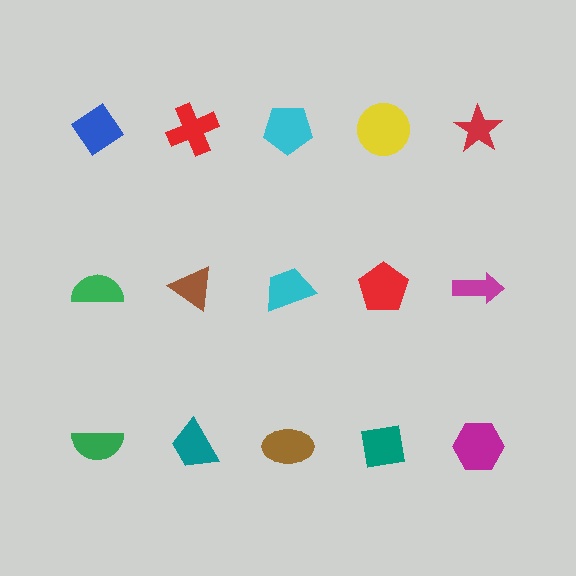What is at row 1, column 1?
A blue diamond.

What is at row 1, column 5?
A red star.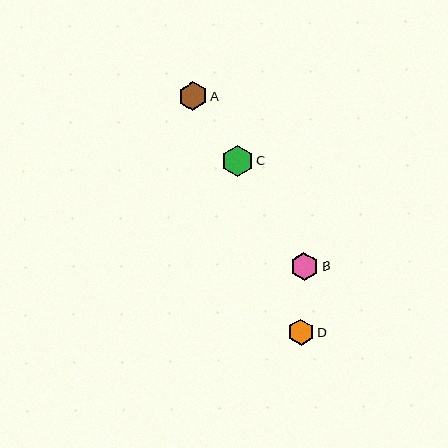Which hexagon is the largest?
Hexagon C is the largest with a size of approximately 31 pixels.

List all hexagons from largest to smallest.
From largest to smallest: C, A, B, D.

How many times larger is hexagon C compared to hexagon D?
Hexagon C is approximately 1.2 times the size of hexagon D.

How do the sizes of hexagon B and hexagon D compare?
Hexagon B and hexagon D are approximately the same size.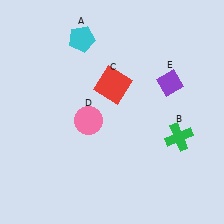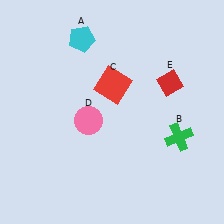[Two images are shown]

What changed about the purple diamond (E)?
In Image 1, E is purple. In Image 2, it changed to red.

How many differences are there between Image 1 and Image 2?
There is 1 difference between the two images.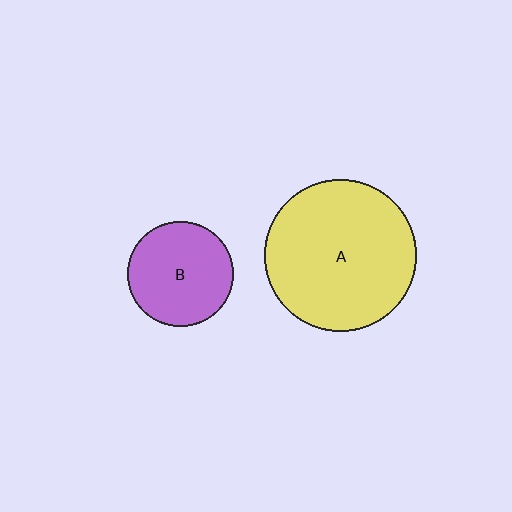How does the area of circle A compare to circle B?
Approximately 2.1 times.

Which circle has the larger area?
Circle A (yellow).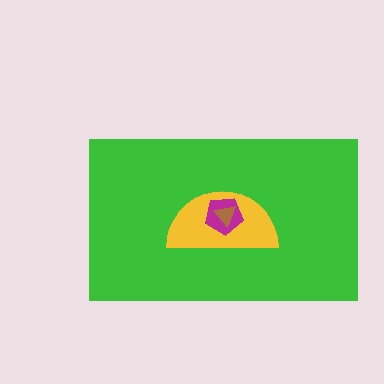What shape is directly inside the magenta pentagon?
The brown triangle.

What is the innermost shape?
The brown triangle.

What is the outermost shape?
The green rectangle.